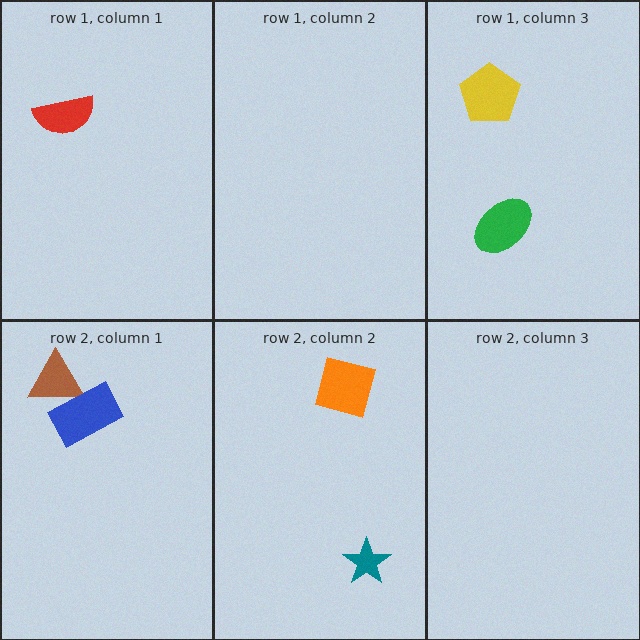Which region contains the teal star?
The row 2, column 2 region.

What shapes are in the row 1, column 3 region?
The yellow pentagon, the green ellipse.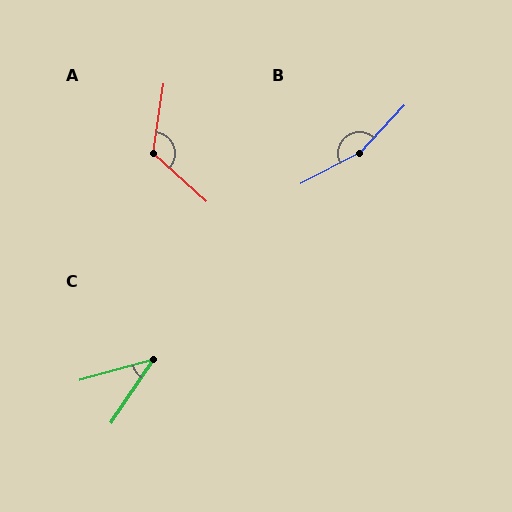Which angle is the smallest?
C, at approximately 41 degrees.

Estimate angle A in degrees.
Approximately 124 degrees.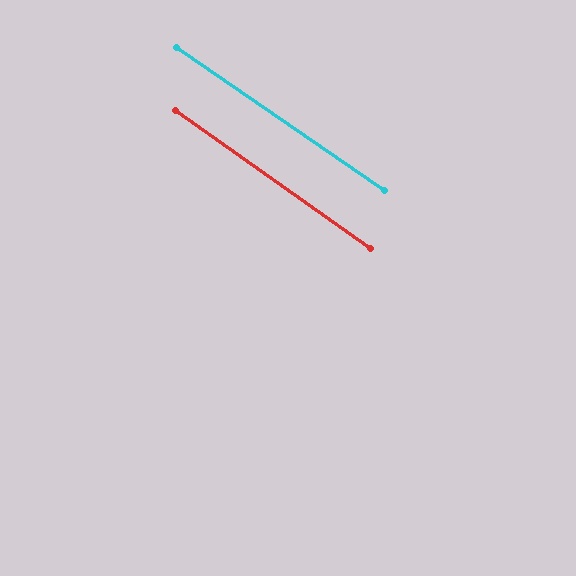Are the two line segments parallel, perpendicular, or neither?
Parallel — their directions differ by only 0.8°.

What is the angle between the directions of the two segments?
Approximately 1 degree.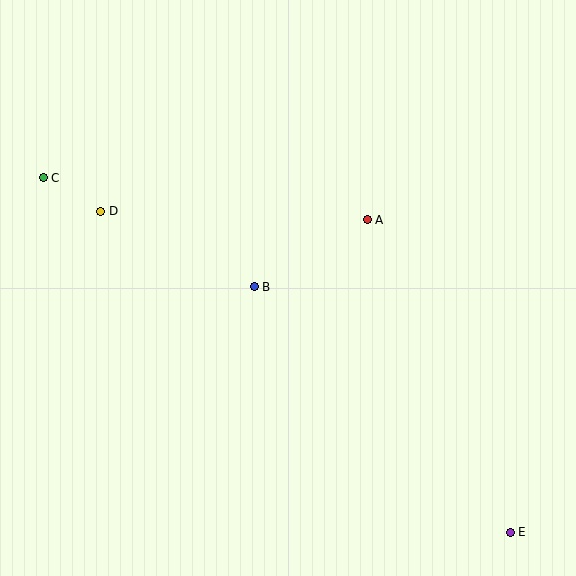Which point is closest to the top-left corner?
Point C is closest to the top-left corner.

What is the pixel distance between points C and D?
The distance between C and D is 67 pixels.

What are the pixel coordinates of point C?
Point C is at (43, 178).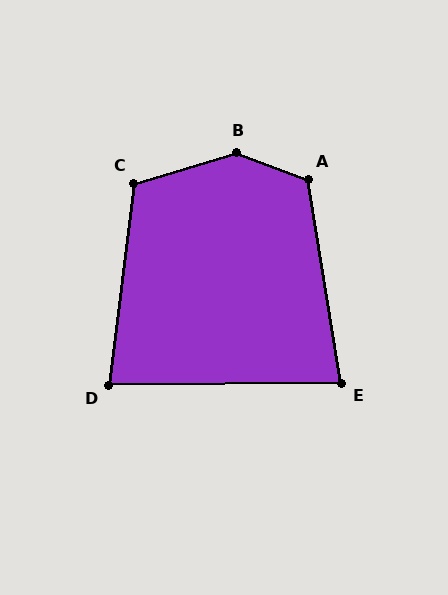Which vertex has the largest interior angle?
B, at approximately 143 degrees.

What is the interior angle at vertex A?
Approximately 119 degrees (obtuse).